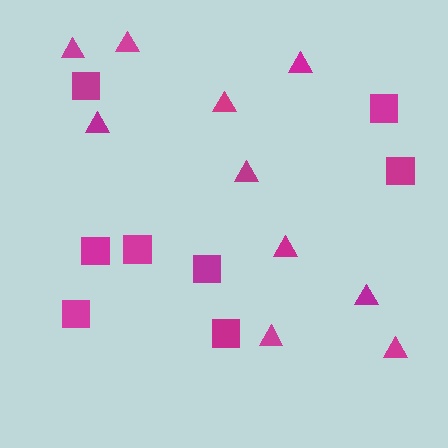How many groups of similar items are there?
There are 2 groups: one group of squares (8) and one group of triangles (10).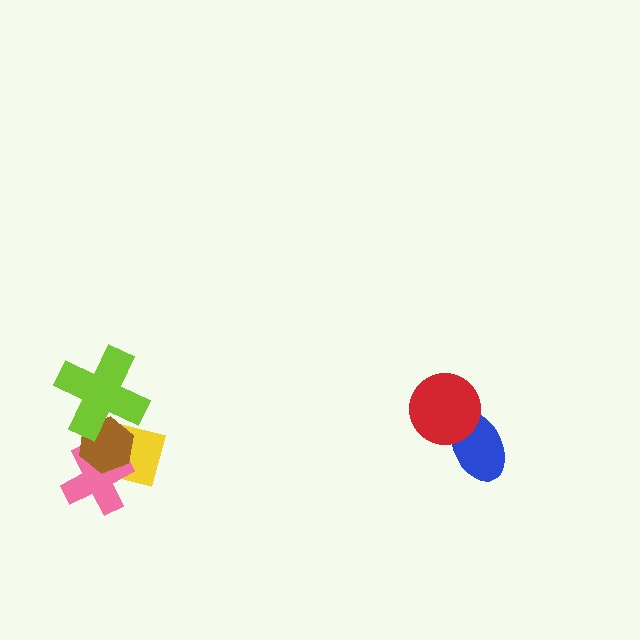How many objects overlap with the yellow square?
3 objects overlap with the yellow square.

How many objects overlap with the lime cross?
2 objects overlap with the lime cross.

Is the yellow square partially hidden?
Yes, it is partially covered by another shape.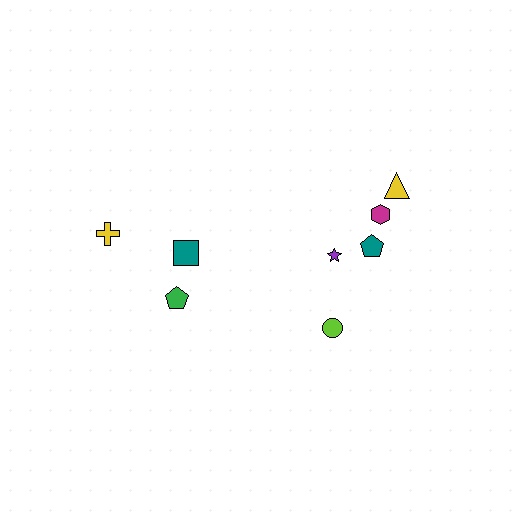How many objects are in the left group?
There are 3 objects.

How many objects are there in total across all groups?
There are 8 objects.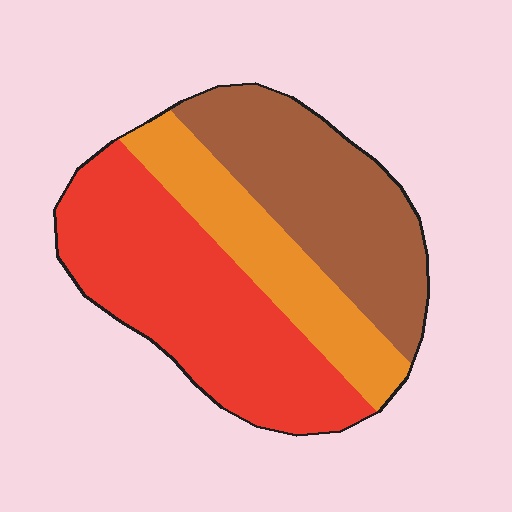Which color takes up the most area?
Red, at roughly 45%.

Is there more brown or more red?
Red.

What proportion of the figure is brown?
Brown covers about 35% of the figure.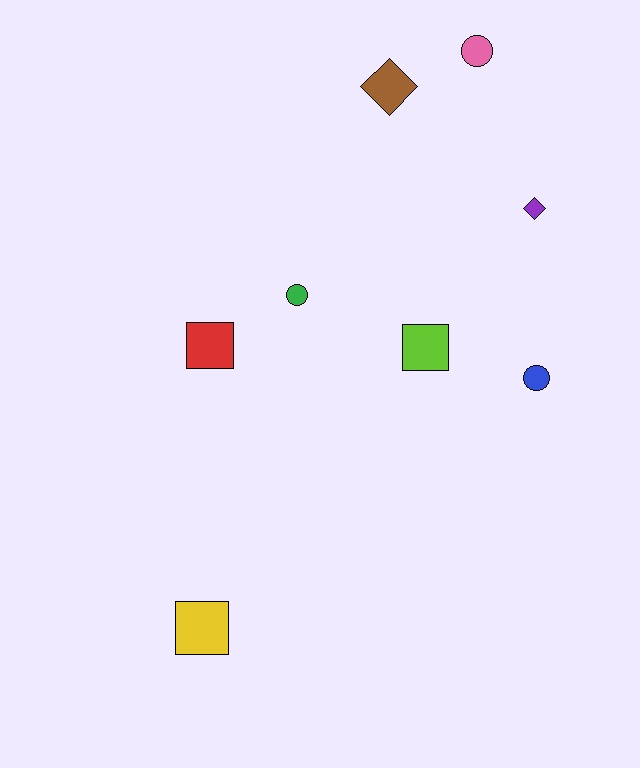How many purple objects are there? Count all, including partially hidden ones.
There is 1 purple object.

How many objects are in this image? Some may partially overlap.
There are 8 objects.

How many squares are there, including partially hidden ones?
There are 3 squares.